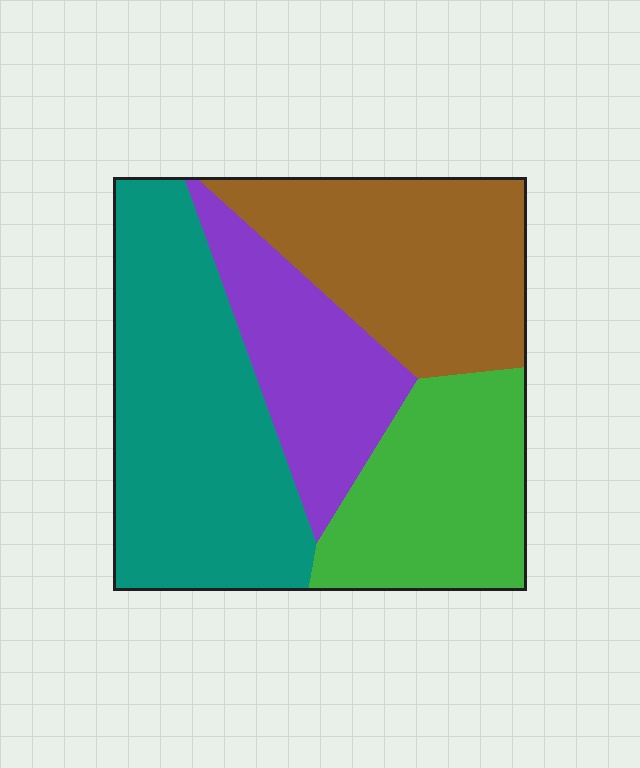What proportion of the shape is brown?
Brown takes up about one quarter (1/4) of the shape.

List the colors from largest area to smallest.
From largest to smallest: teal, brown, green, purple.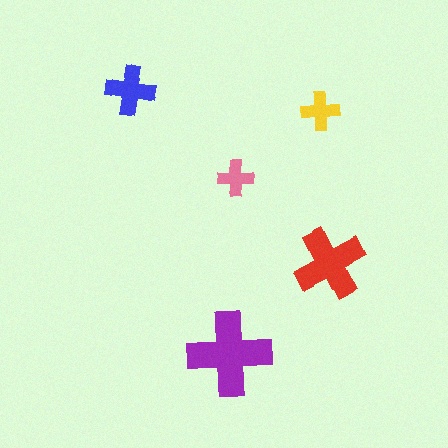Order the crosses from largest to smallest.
the purple one, the red one, the blue one, the yellow one, the pink one.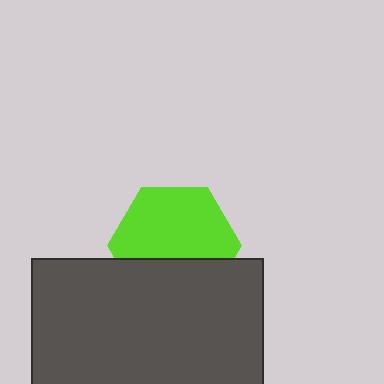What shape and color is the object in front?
The object in front is a dark gray rectangle.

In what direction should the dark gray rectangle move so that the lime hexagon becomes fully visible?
The dark gray rectangle should move down. That is the shortest direction to clear the overlap and leave the lime hexagon fully visible.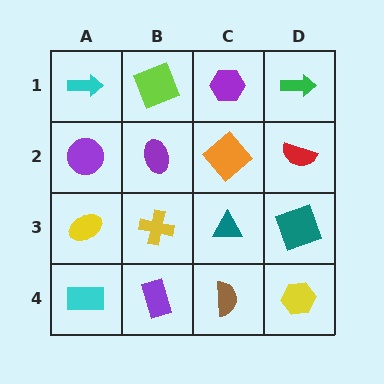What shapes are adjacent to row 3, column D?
A red semicircle (row 2, column D), a yellow hexagon (row 4, column D), a teal triangle (row 3, column C).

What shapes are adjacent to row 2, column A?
A cyan arrow (row 1, column A), a yellow ellipse (row 3, column A), a purple ellipse (row 2, column B).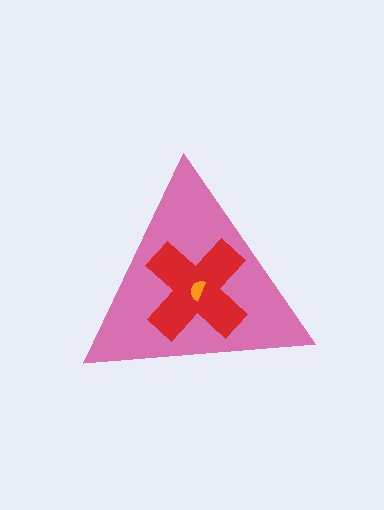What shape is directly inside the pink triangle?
The red cross.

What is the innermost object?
The orange semicircle.